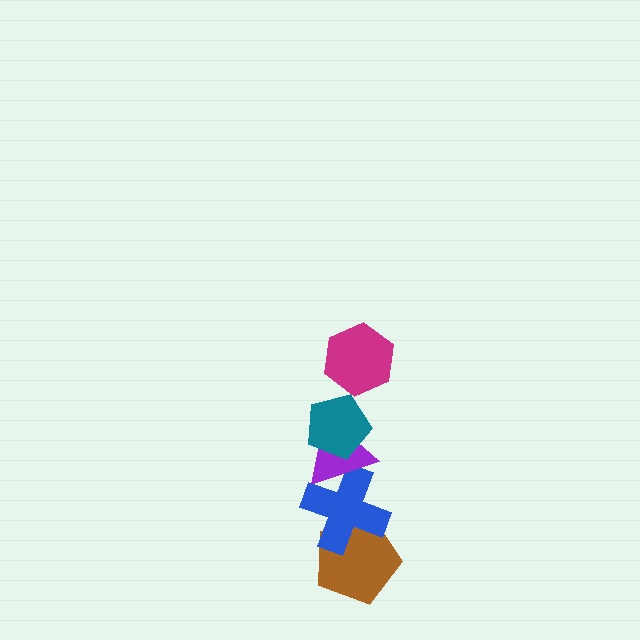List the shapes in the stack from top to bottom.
From top to bottom: the magenta hexagon, the teal pentagon, the purple triangle, the blue cross, the brown pentagon.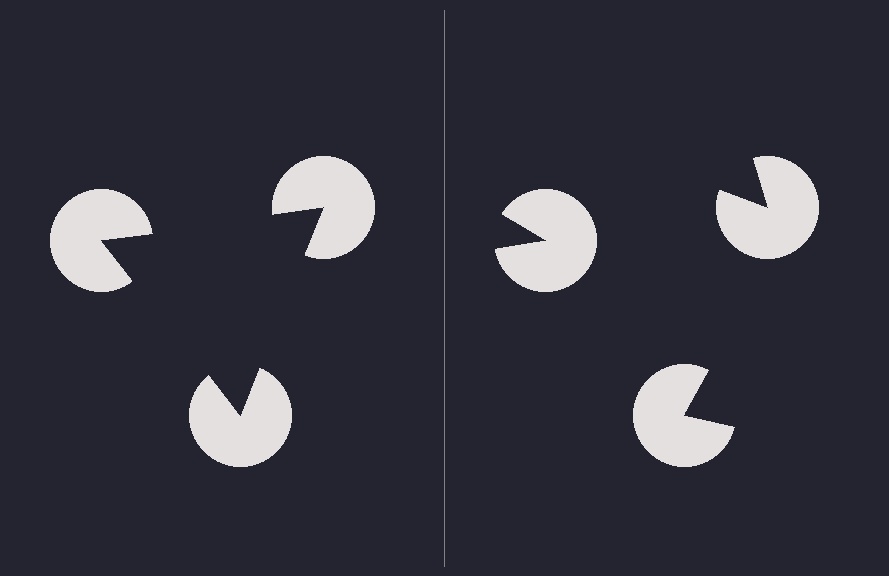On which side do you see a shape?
An illusory triangle appears on the left side. On the right side the wedge cuts are rotated, so no coherent shape forms.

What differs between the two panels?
The pac-man discs are positioned identically on both sides; only the wedge orientations differ. On the left they align to a triangle; on the right they are misaligned.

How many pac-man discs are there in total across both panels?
6 — 3 on each side.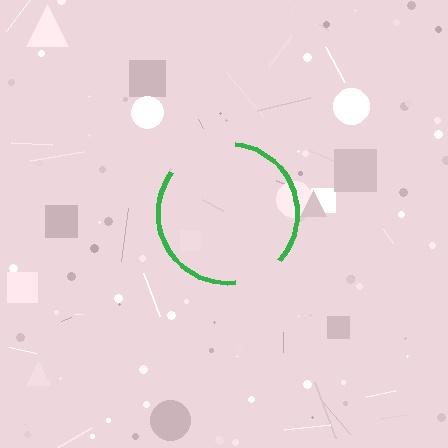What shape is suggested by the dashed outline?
The dashed outline suggests a circle.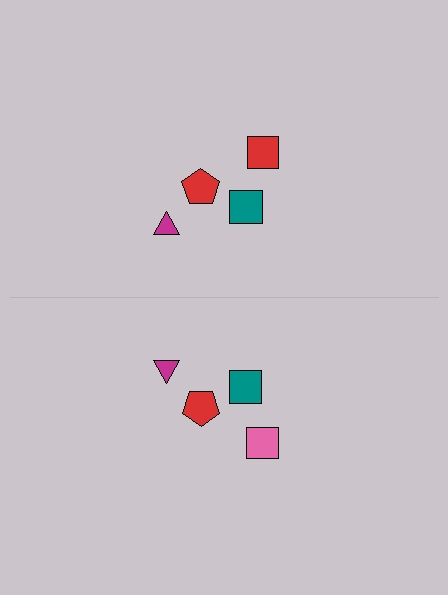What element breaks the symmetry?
The pink square on the bottom side breaks the symmetry — its mirror counterpart is red.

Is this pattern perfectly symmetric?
No, the pattern is not perfectly symmetric. The pink square on the bottom side breaks the symmetry — its mirror counterpart is red.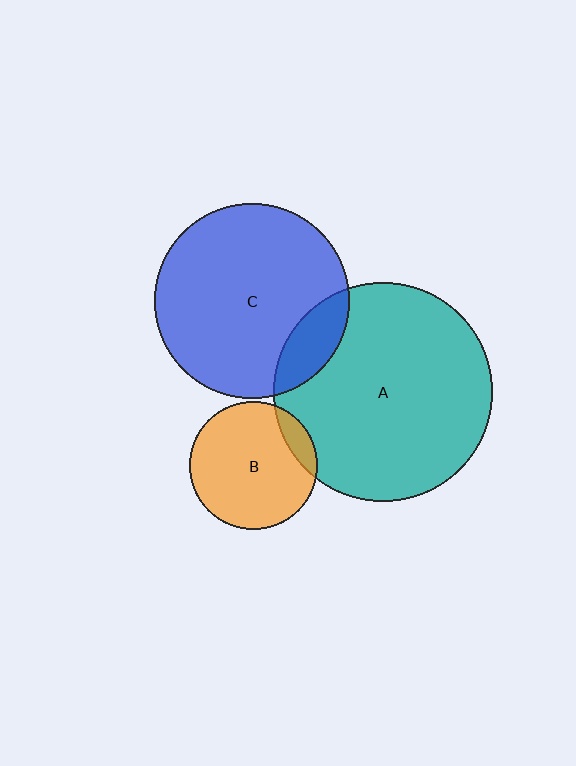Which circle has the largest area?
Circle A (teal).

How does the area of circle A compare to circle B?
Approximately 3.0 times.